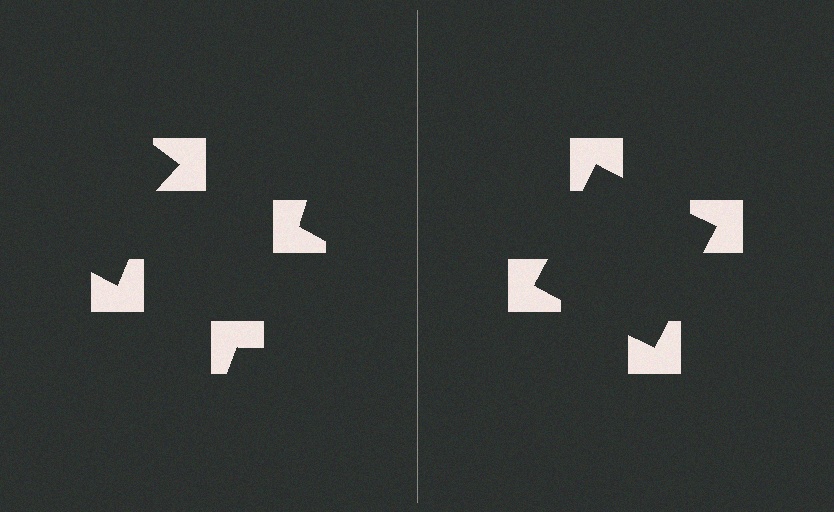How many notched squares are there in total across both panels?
8 — 4 on each side.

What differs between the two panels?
The notched squares are positioned identically on both sides; only the wedge orientations differ. On the right they align to a square; on the left they are misaligned.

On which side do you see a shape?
An illusory square appears on the right side. On the left side the wedge cuts are rotated, so no coherent shape forms.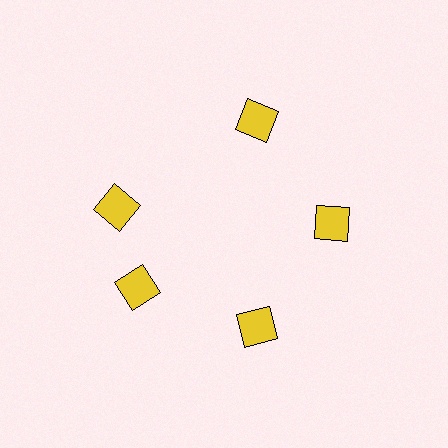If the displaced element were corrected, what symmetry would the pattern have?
It would have 5-fold rotational symmetry — the pattern would map onto itself every 72 degrees.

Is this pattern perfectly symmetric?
No. The 5 yellow squares are arranged in a ring, but one element near the 10 o'clock position is rotated out of alignment along the ring, breaking the 5-fold rotational symmetry.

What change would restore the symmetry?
The symmetry would be restored by rotating it back into even spacing with its neighbors so that all 5 squares sit at equal angles and equal distance from the center.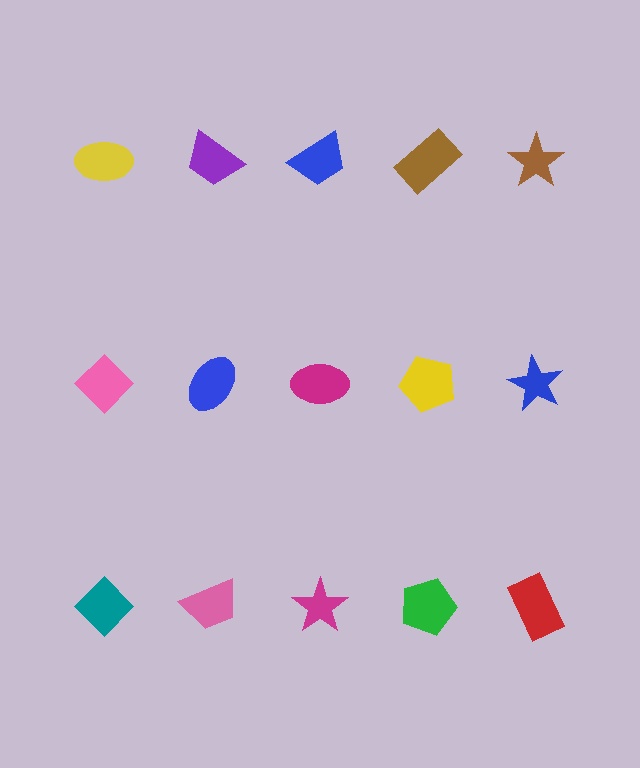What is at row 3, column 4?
A green pentagon.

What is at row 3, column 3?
A magenta star.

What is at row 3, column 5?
A red rectangle.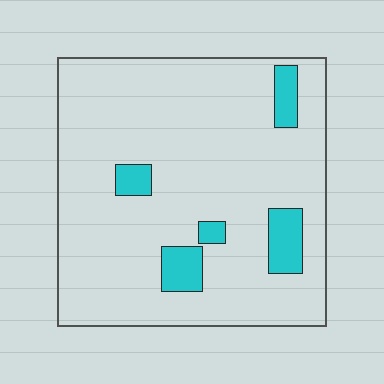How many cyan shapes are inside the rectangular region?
5.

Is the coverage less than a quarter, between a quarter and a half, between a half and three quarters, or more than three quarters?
Less than a quarter.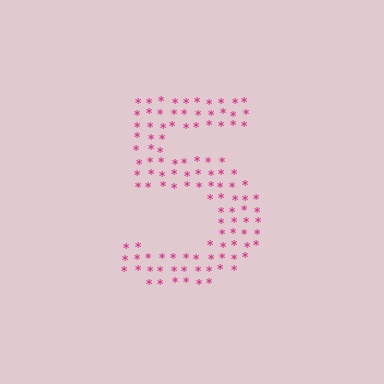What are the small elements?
The small elements are asterisks.